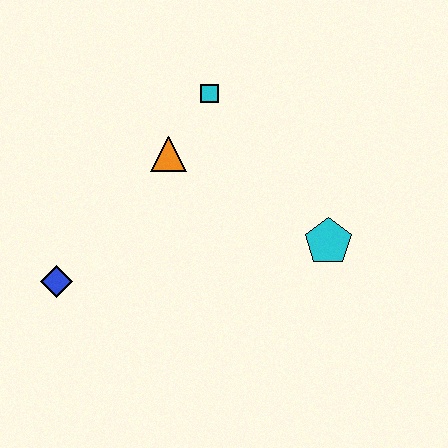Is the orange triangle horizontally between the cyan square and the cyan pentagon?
No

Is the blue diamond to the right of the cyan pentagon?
No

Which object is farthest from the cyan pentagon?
The blue diamond is farthest from the cyan pentagon.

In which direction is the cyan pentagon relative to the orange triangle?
The cyan pentagon is to the right of the orange triangle.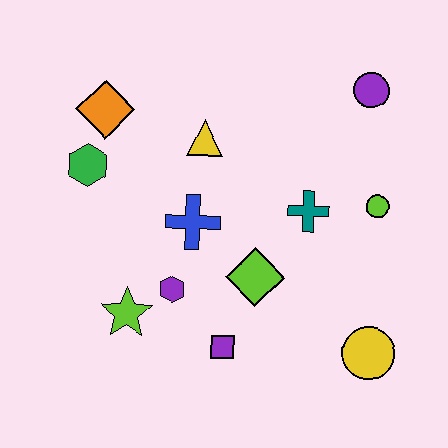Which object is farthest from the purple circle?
The lime star is farthest from the purple circle.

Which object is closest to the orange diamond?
The green hexagon is closest to the orange diamond.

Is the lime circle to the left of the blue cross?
No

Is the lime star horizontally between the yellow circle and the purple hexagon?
No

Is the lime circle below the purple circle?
Yes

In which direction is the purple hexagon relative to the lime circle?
The purple hexagon is to the left of the lime circle.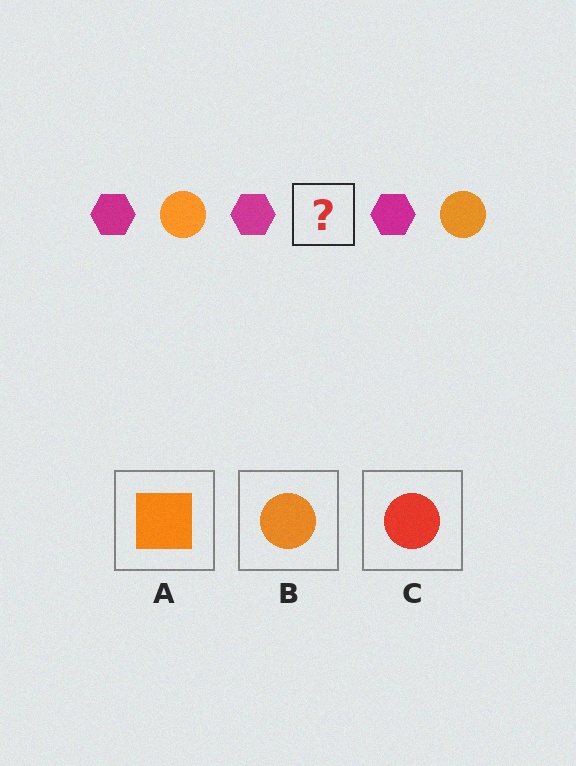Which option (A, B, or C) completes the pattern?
B.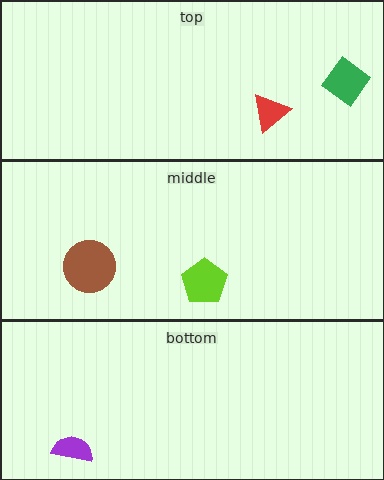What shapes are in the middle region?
The lime pentagon, the brown circle.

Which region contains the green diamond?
The top region.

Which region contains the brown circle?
The middle region.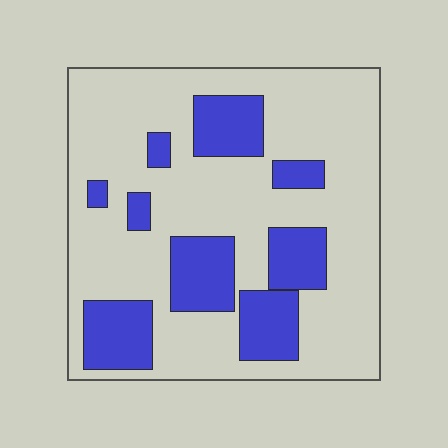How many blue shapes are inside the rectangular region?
9.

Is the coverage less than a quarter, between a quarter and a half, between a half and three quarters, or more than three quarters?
Between a quarter and a half.